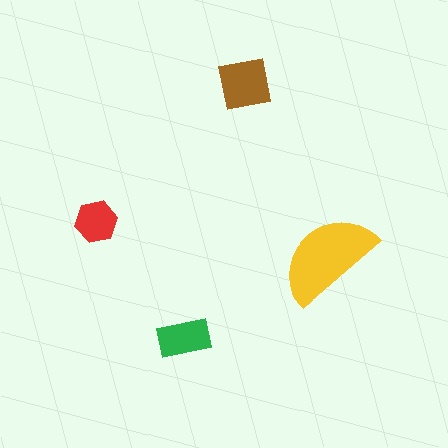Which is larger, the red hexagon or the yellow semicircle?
The yellow semicircle.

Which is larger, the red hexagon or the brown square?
The brown square.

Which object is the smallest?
The red hexagon.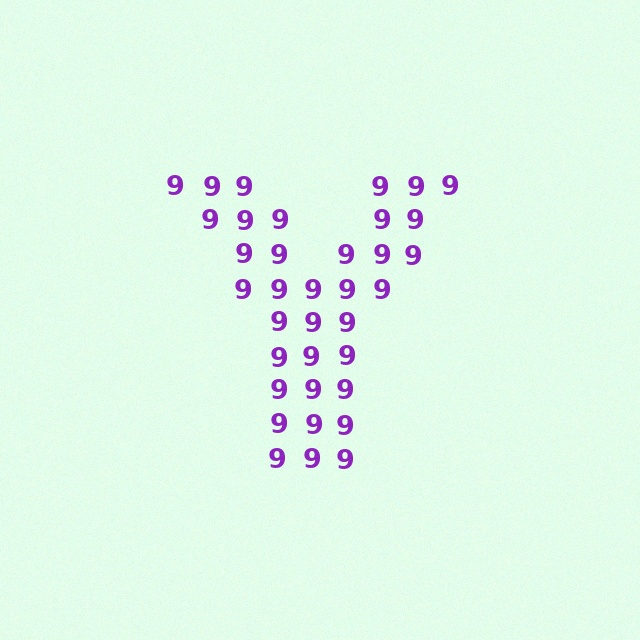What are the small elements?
The small elements are digit 9's.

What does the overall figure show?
The overall figure shows the letter Y.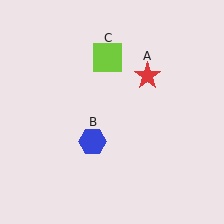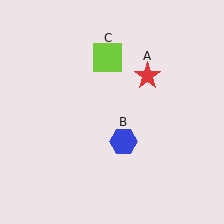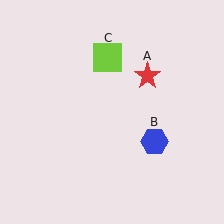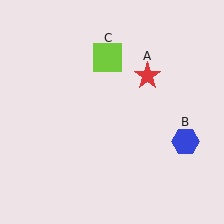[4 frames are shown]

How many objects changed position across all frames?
1 object changed position: blue hexagon (object B).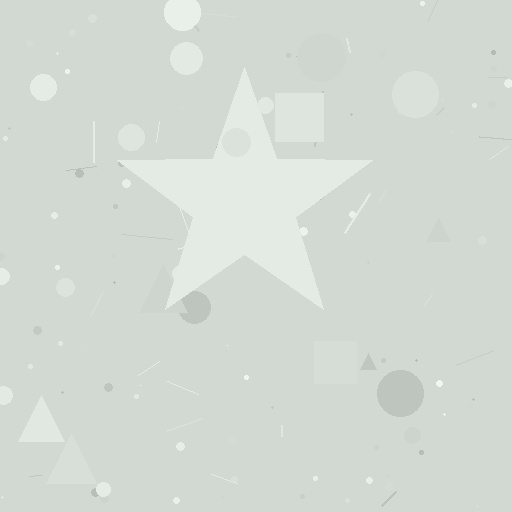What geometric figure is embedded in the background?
A star is embedded in the background.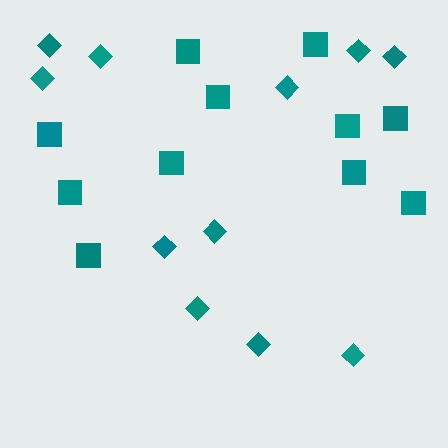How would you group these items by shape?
There are 2 groups: one group of diamonds (11) and one group of squares (11).